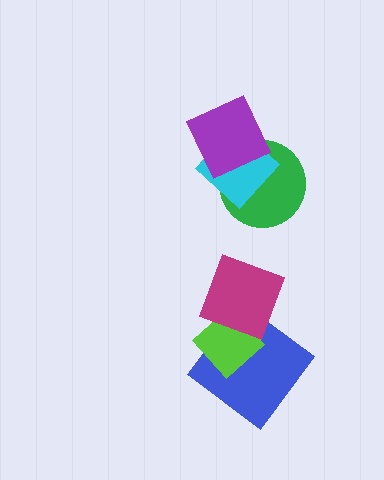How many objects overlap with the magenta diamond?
2 objects overlap with the magenta diamond.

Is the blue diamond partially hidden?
Yes, it is partially covered by another shape.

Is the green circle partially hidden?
Yes, it is partially covered by another shape.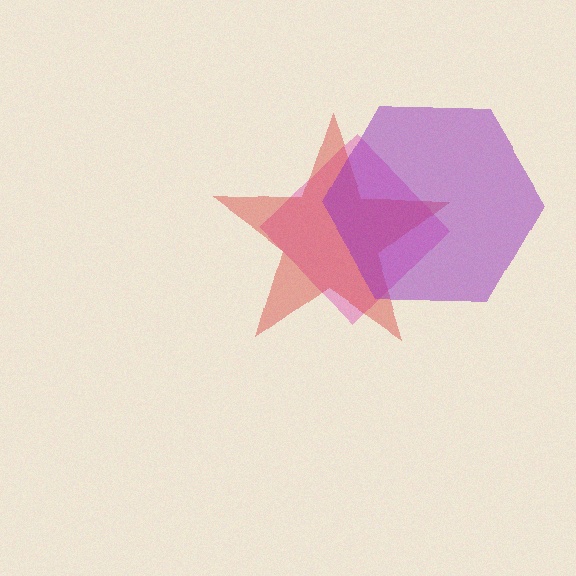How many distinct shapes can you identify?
There are 3 distinct shapes: a pink diamond, a red star, a purple hexagon.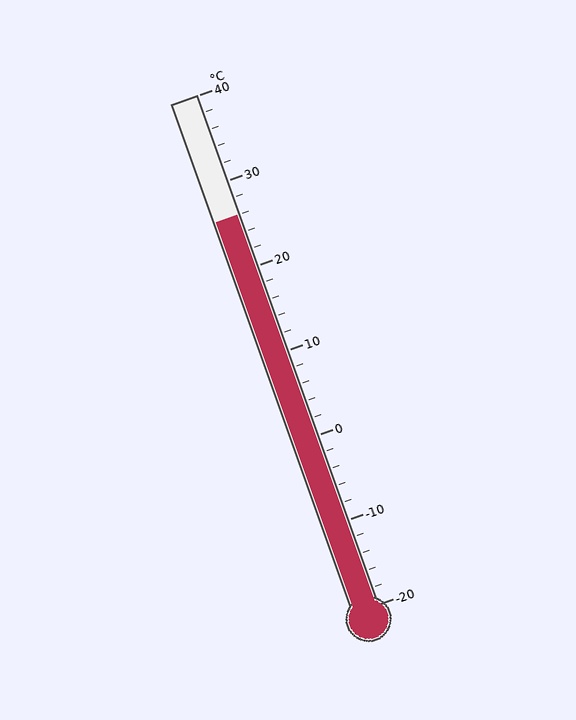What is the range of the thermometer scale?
The thermometer scale ranges from -20°C to 40°C.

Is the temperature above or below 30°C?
The temperature is below 30°C.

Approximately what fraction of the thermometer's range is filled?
The thermometer is filled to approximately 75% of its range.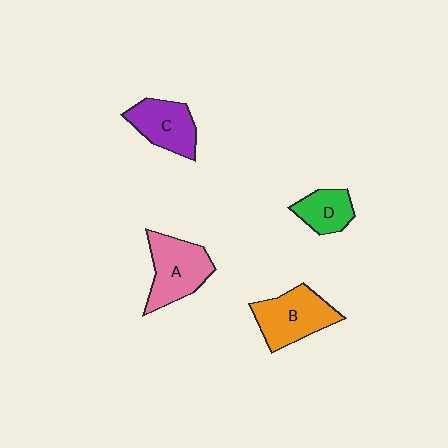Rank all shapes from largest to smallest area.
From largest to smallest: A (pink), B (orange), C (purple), D (green).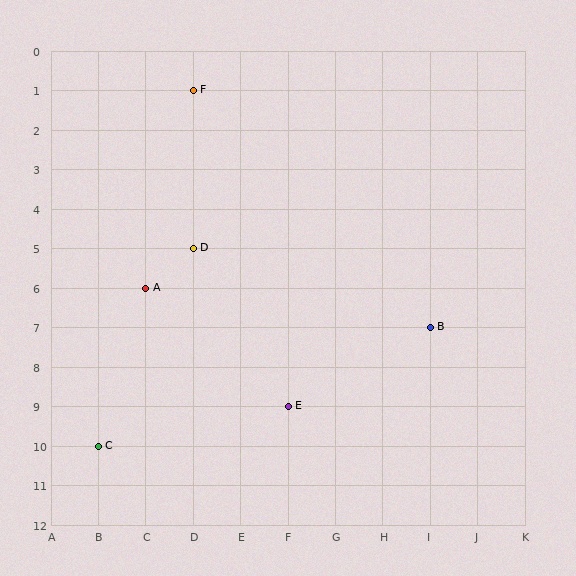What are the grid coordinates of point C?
Point C is at grid coordinates (B, 10).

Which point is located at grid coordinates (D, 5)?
Point D is at (D, 5).